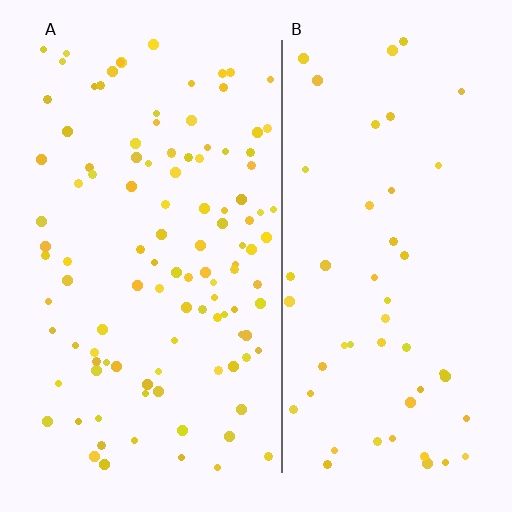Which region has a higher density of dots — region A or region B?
A (the left).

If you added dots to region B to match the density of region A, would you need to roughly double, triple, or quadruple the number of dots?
Approximately double.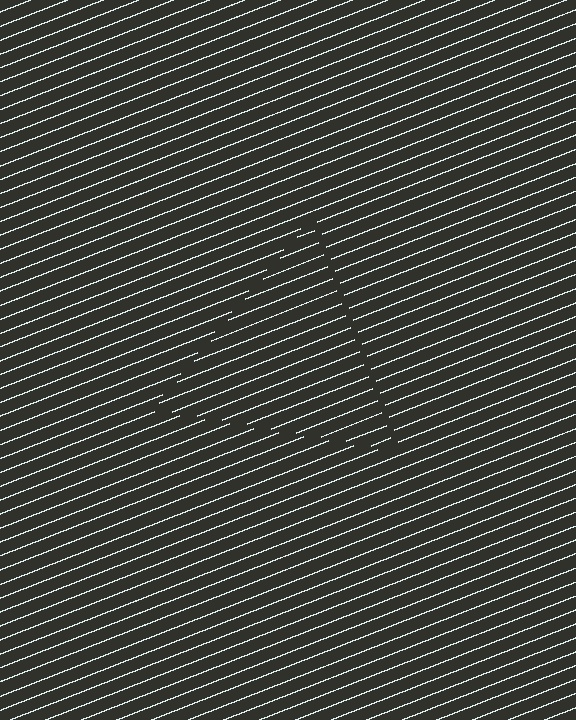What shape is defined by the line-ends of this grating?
An illusory triangle. The interior of the shape contains the same grating, shifted by half a period — the contour is defined by the phase discontinuity where line-ends from the inner and outer gratings abut.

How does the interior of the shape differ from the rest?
The interior of the shape contains the same grating, shifted by half a period — the contour is defined by the phase discontinuity where line-ends from the inner and outer gratings abut.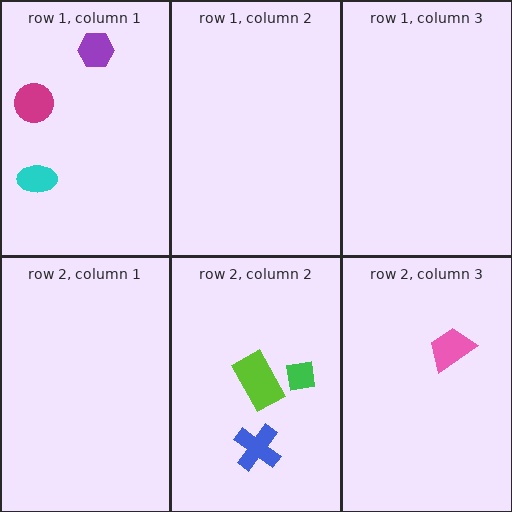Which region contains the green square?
The row 2, column 2 region.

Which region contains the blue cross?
The row 2, column 2 region.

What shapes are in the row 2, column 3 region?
The pink trapezoid.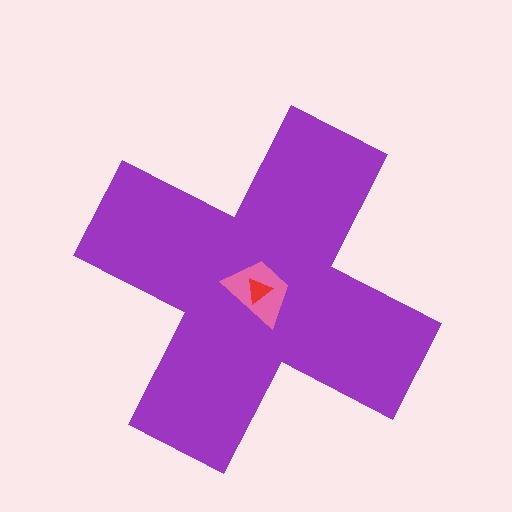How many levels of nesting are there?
3.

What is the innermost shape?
The red triangle.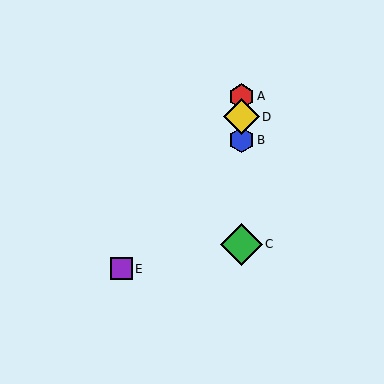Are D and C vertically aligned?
Yes, both are at x≈242.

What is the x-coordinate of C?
Object C is at x≈242.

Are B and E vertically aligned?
No, B is at x≈242 and E is at x≈121.